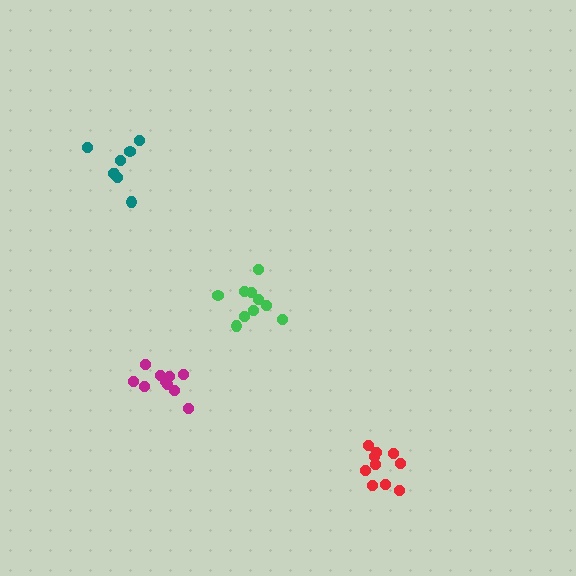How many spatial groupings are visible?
There are 4 spatial groupings.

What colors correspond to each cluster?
The clusters are colored: magenta, red, green, teal.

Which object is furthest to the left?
The teal cluster is leftmost.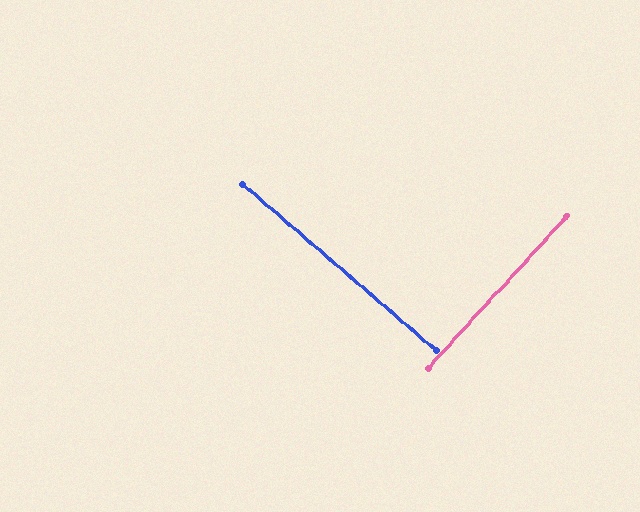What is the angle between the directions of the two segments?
Approximately 88 degrees.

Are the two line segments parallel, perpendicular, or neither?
Perpendicular — they meet at approximately 88°.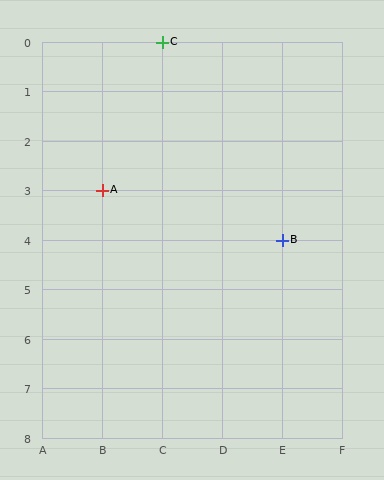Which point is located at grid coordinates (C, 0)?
Point C is at (C, 0).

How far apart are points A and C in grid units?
Points A and C are 1 column and 3 rows apart (about 3.2 grid units diagonally).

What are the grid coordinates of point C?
Point C is at grid coordinates (C, 0).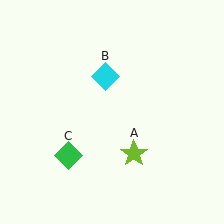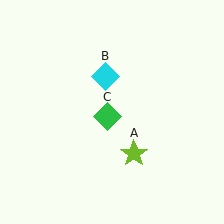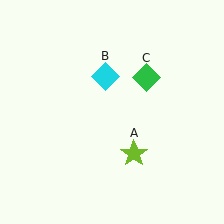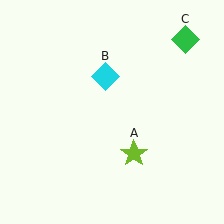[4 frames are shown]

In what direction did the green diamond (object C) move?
The green diamond (object C) moved up and to the right.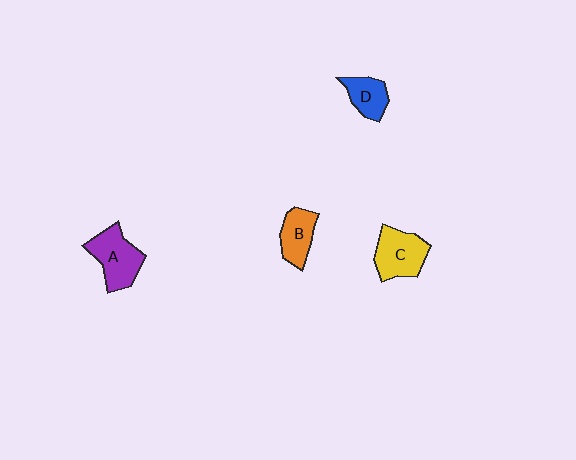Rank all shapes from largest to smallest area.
From largest to smallest: A (purple), C (yellow), B (orange), D (blue).